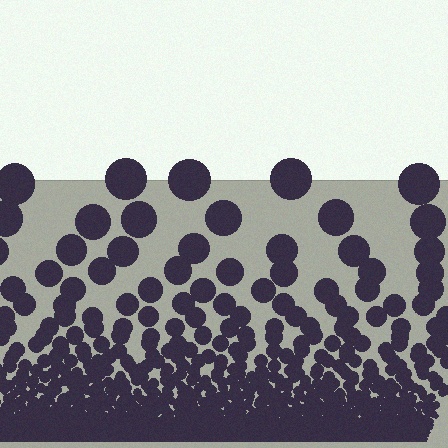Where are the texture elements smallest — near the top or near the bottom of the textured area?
Near the bottom.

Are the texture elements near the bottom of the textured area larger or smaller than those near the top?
Smaller. The gradient is inverted — elements near the bottom are smaller and denser.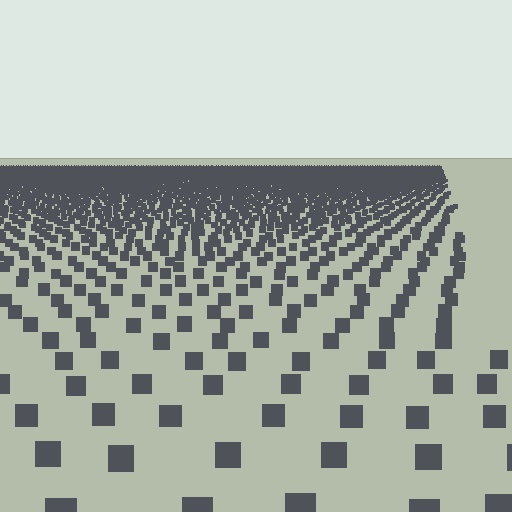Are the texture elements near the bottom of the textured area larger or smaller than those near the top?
Larger. Near the bottom, elements are closer to the viewer and appear at a bigger on-screen size.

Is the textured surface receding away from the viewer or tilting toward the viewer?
The surface is receding away from the viewer. Texture elements get smaller and denser toward the top.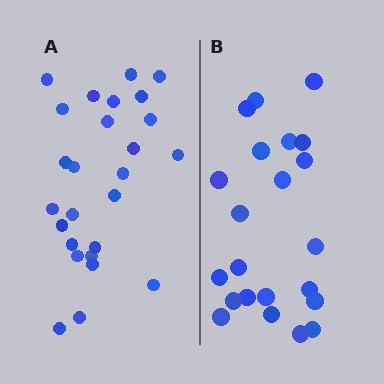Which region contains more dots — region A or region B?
Region A (the left region) has more dots.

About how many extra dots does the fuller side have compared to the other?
Region A has about 4 more dots than region B.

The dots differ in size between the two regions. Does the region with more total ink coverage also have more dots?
No. Region B has more total ink coverage because its dots are larger, but region A actually contains more individual dots. Total area can be misleading — the number of items is what matters here.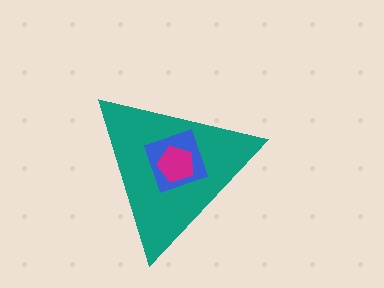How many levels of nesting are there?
3.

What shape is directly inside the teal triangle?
The blue diamond.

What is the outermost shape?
The teal triangle.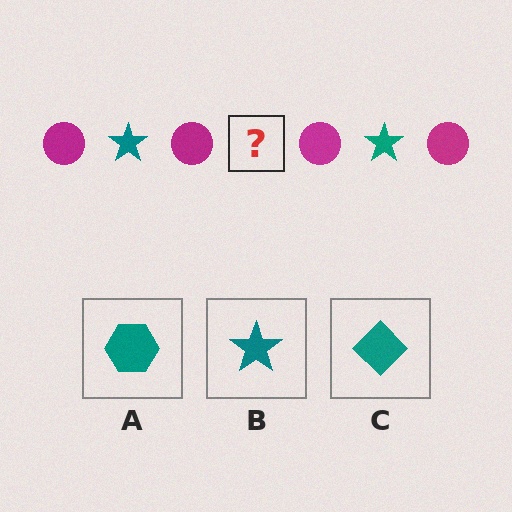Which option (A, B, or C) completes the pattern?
B.